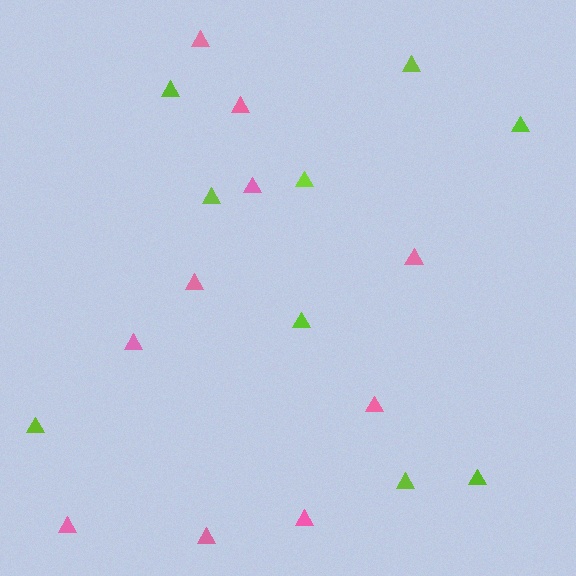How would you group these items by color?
There are 2 groups: one group of pink triangles (10) and one group of lime triangles (9).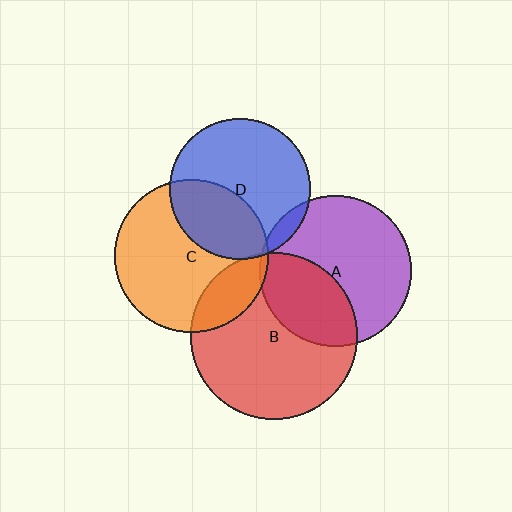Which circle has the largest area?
Circle B (red).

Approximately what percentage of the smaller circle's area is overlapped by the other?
Approximately 5%.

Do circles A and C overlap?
Yes.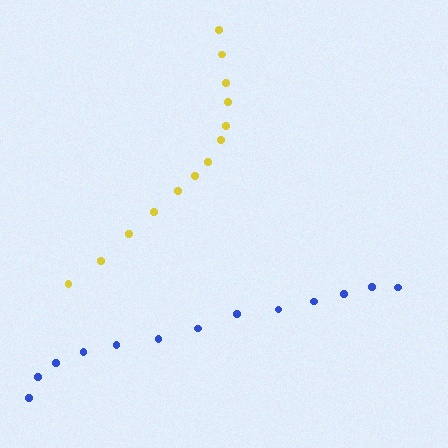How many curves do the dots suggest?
There are 2 distinct paths.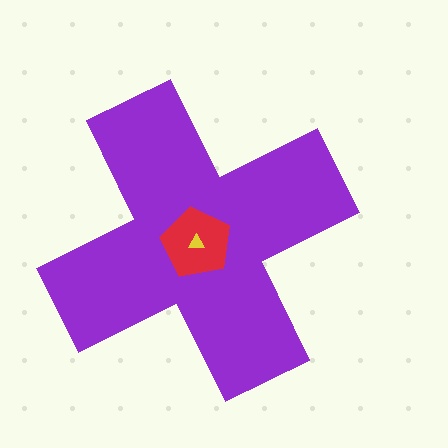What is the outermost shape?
The purple cross.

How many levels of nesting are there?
3.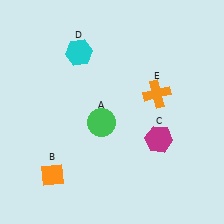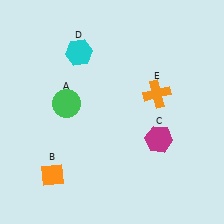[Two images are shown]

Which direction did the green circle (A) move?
The green circle (A) moved left.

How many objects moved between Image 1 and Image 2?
1 object moved between the two images.